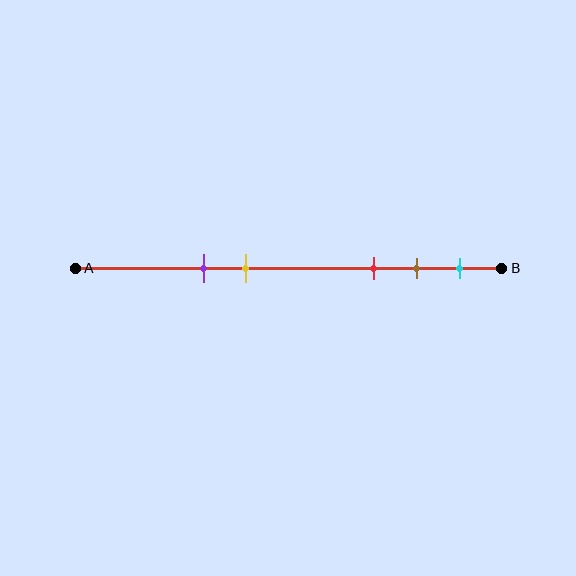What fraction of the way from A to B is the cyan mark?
The cyan mark is approximately 90% (0.9) of the way from A to B.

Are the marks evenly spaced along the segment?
No, the marks are not evenly spaced.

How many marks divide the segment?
There are 5 marks dividing the segment.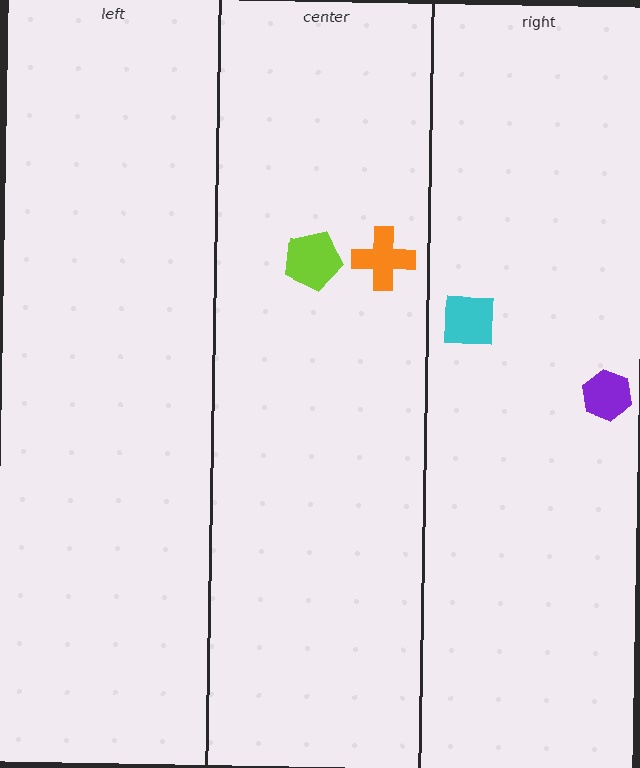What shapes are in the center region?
The orange cross, the lime pentagon.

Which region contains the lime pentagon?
The center region.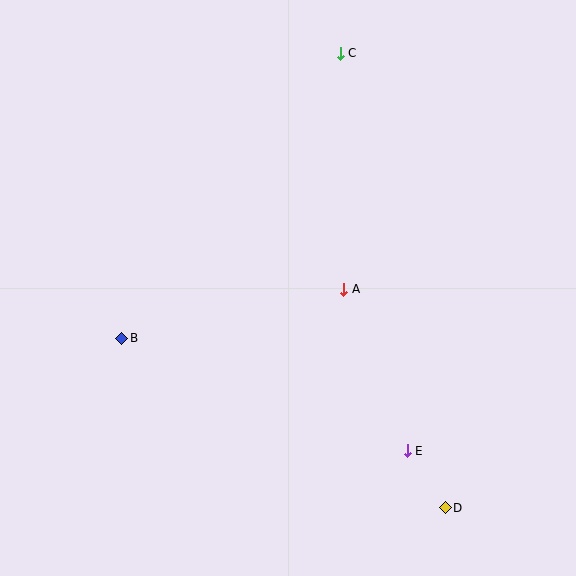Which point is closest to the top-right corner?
Point C is closest to the top-right corner.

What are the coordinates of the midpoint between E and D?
The midpoint between E and D is at (426, 479).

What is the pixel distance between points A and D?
The distance between A and D is 241 pixels.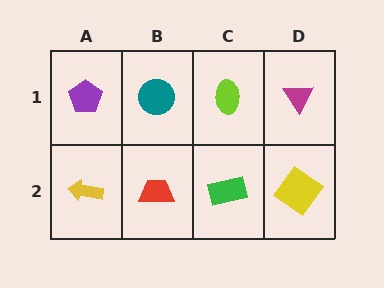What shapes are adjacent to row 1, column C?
A green rectangle (row 2, column C), a teal circle (row 1, column B), a magenta triangle (row 1, column D).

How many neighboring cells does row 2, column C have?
3.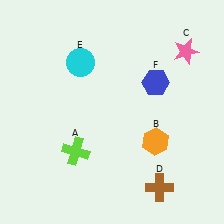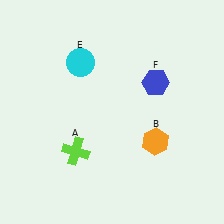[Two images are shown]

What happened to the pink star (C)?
The pink star (C) was removed in Image 2. It was in the top-right area of Image 1.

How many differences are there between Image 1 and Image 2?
There are 2 differences between the two images.